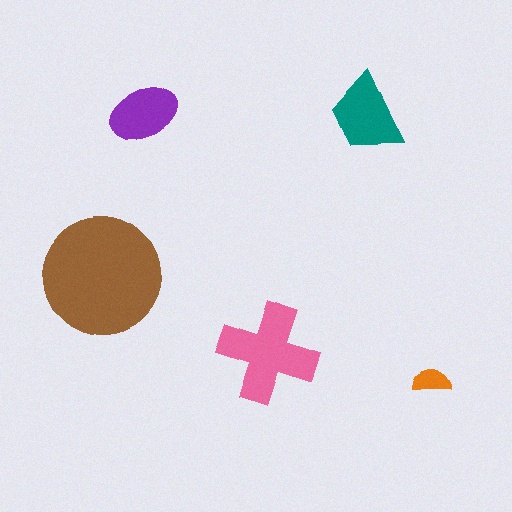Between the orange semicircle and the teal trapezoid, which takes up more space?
The teal trapezoid.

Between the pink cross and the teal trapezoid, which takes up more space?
The pink cross.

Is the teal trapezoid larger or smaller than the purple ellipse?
Larger.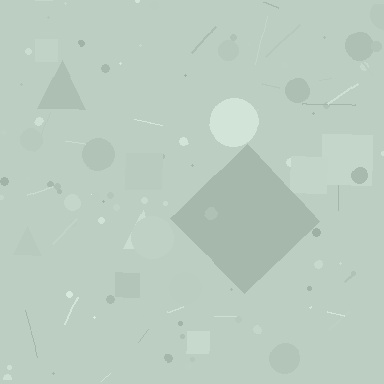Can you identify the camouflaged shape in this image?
The camouflaged shape is a diamond.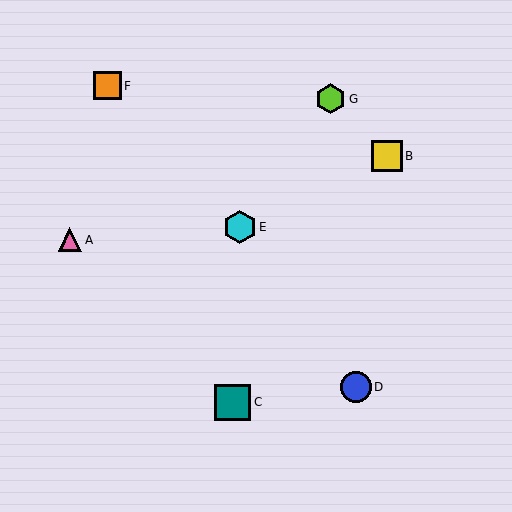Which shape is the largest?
The teal square (labeled C) is the largest.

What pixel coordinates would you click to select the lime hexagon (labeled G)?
Click at (330, 99) to select the lime hexagon G.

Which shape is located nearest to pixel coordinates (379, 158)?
The yellow square (labeled B) at (387, 156) is nearest to that location.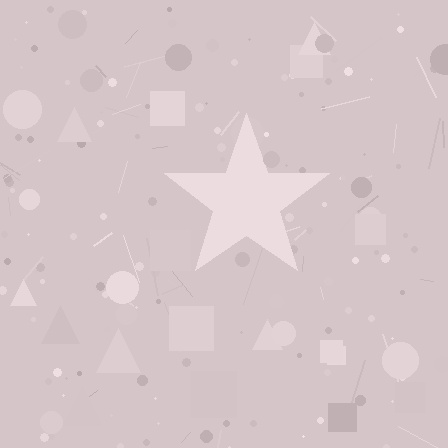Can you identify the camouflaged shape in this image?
The camouflaged shape is a star.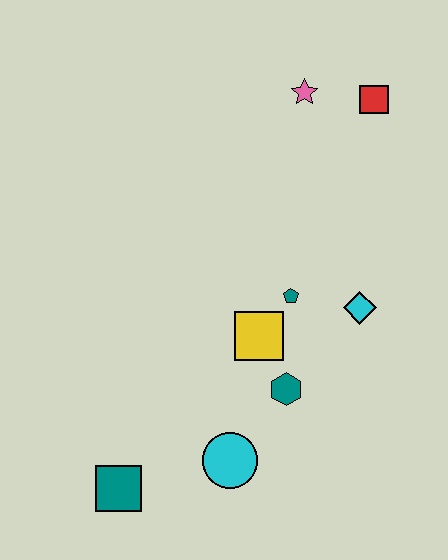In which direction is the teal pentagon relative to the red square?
The teal pentagon is below the red square.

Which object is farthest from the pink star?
The teal square is farthest from the pink star.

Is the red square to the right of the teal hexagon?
Yes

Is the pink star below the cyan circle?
No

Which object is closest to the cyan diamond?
The teal pentagon is closest to the cyan diamond.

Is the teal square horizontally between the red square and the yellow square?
No